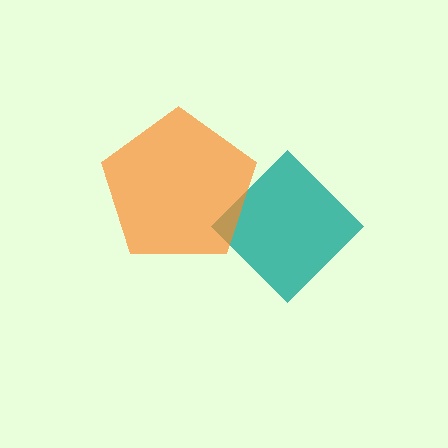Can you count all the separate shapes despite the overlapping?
Yes, there are 2 separate shapes.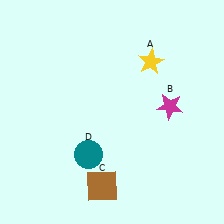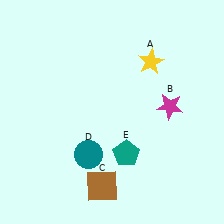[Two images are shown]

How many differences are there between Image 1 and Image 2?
There is 1 difference between the two images.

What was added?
A teal pentagon (E) was added in Image 2.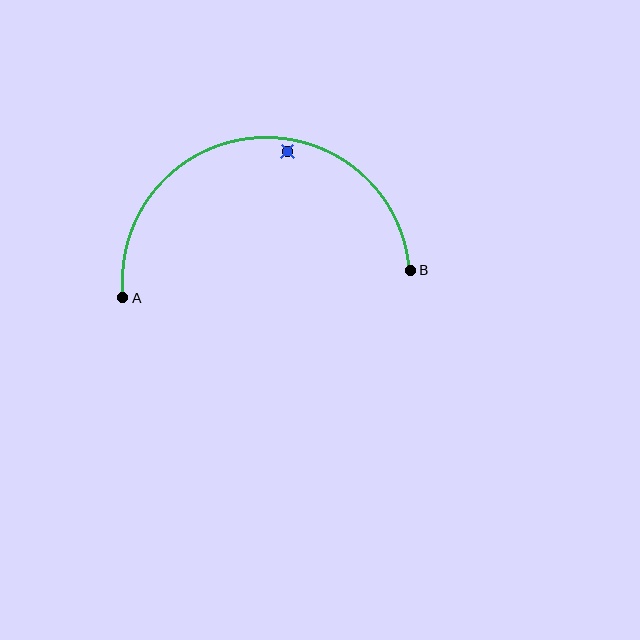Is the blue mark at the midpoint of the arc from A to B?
No — the blue mark does not lie on the arc at all. It sits slightly inside the curve.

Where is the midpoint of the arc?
The arc midpoint is the point on the curve farthest from the straight line joining A and B. It sits above that line.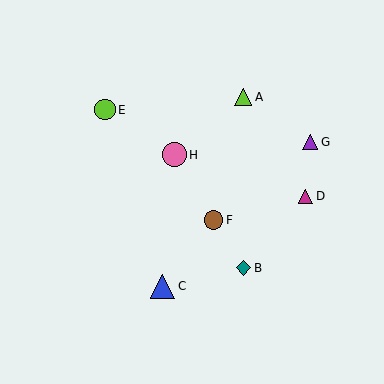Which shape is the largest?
The blue triangle (labeled C) is the largest.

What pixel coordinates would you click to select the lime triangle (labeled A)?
Click at (243, 97) to select the lime triangle A.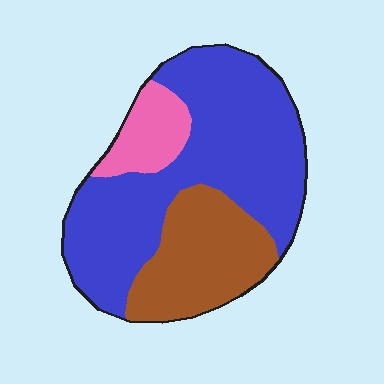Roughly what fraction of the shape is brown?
Brown covers around 25% of the shape.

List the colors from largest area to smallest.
From largest to smallest: blue, brown, pink.